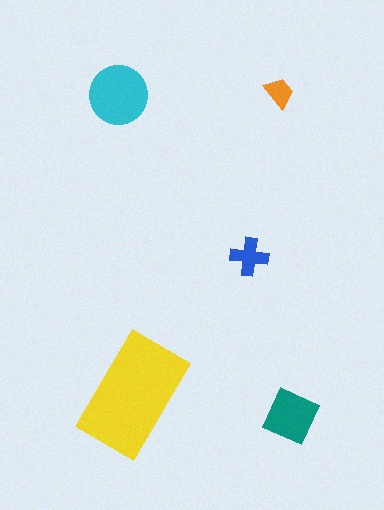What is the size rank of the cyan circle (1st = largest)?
2nd.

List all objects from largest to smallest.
The yellow rectangle, the cyan circle, the teal square, the blue cross, the orange trapezoid.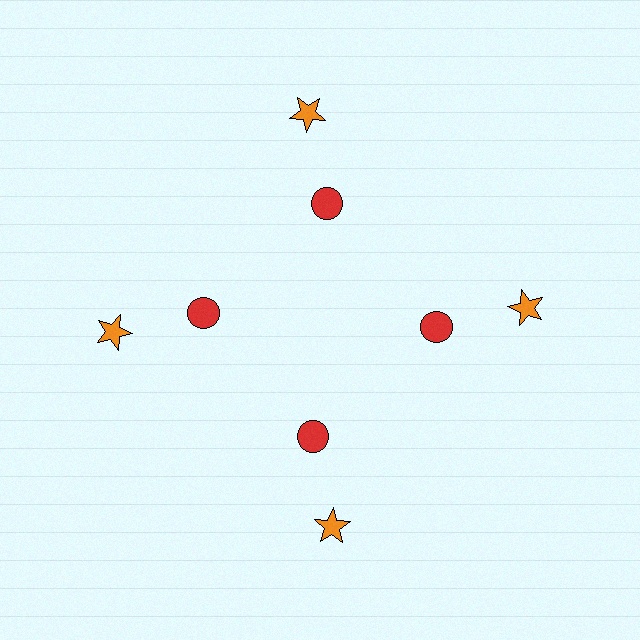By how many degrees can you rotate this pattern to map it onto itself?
The pattern maps onto itself every 90 degrees of rotation.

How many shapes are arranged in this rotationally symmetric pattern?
There are 8 shapes, arranged in 4 groups of 2.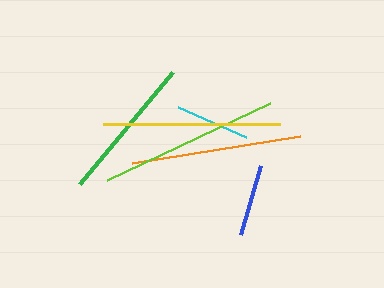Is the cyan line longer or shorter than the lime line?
The lime line is longer than the cyan line.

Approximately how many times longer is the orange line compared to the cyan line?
The orange line is approximately 2.3 times the length of the cyan line.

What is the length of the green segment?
The green segment is approximately 145 pixels long.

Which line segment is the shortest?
The blue line is the shortest at approximately 72 pixels.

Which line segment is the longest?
The lime line is the longest at approximately 181 pixels.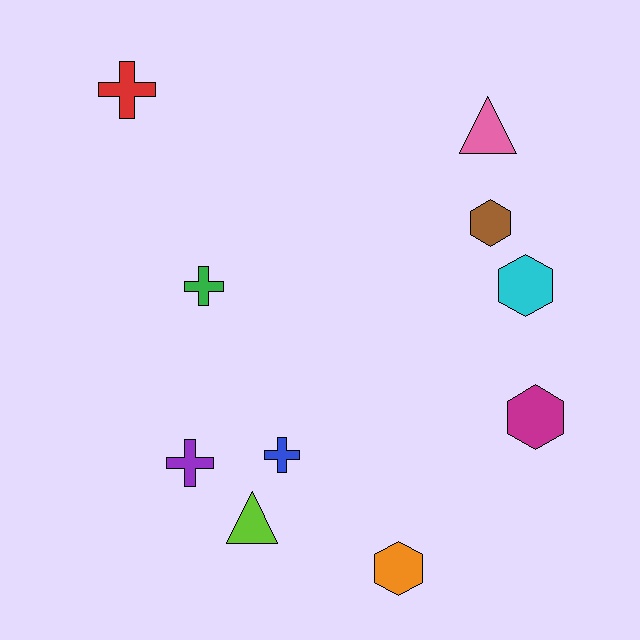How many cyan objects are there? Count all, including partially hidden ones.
There is 1 cyan object.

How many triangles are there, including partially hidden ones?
There are 2 triangles.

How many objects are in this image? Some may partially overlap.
There are 10 objects.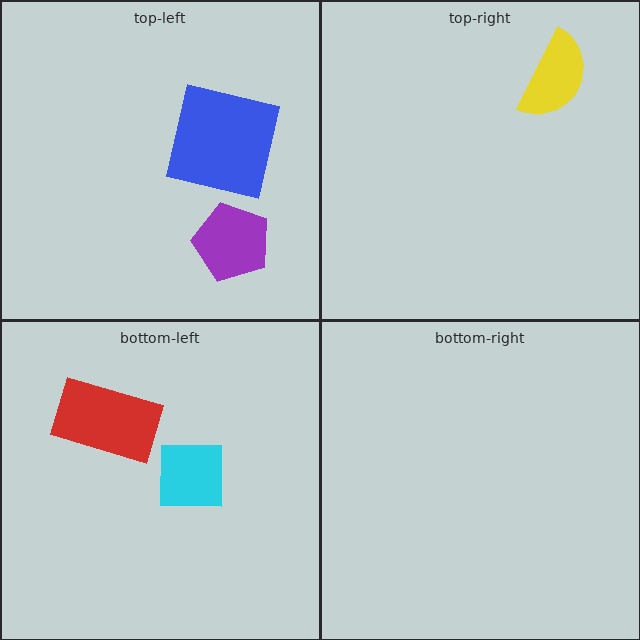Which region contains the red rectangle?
The bottom-left region.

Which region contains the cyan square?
The bottom-left region.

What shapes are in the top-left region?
The blue square, the purple pentagon.